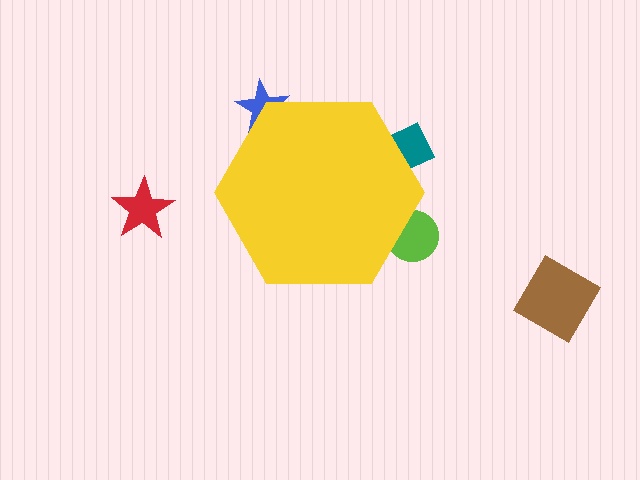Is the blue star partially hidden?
Yes, the blue star is partially hidden behind the yellow hexagon.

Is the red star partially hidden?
No, the red star is fully visible.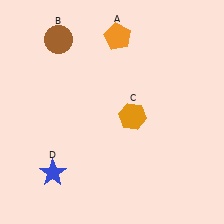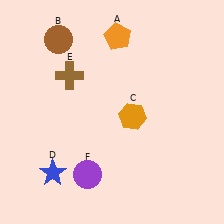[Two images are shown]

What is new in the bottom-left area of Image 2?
A purple circle (F) was added in the bottom-left area of Image 2.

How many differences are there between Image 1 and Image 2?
There are 2 differences between the two images.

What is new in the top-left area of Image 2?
A brown cross (E) was added in the top-left area of Image 2.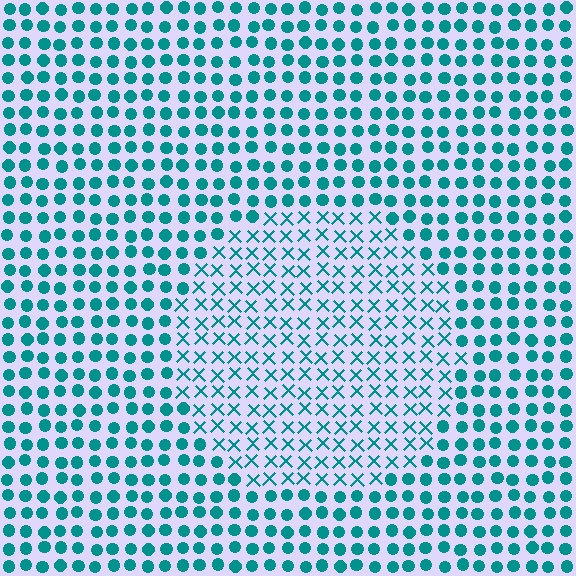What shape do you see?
I see a circle.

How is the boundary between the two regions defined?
The boundary is defined by a change in element shape: X marks inside vs. circles outside. All elements share the same color and spacing.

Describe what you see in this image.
The image is filled with small teal elements arranged in a uniform grid. A circle-shaped region contains X marks, while the surrounding area contains circles. The boundary is defined purely by the change in element shape.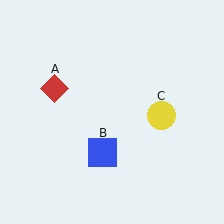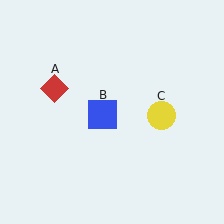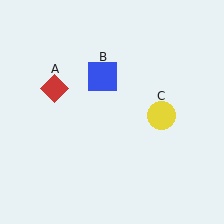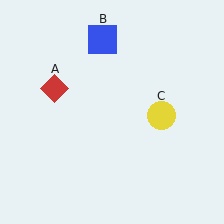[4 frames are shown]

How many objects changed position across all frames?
1 object changed position: blue square (object B).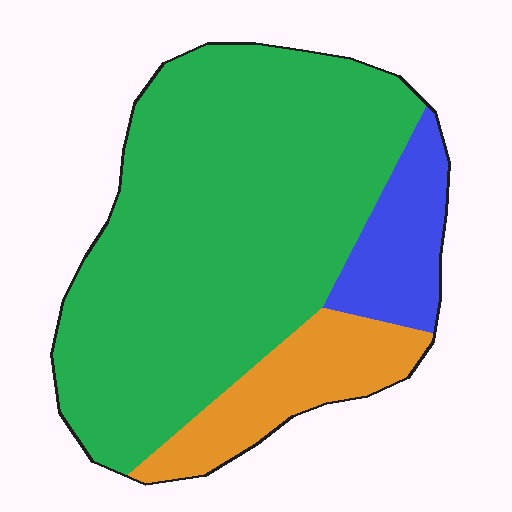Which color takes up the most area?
Green, at roughly 75%.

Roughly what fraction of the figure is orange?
Orange takes up about one sixth (1/6) of the figure.